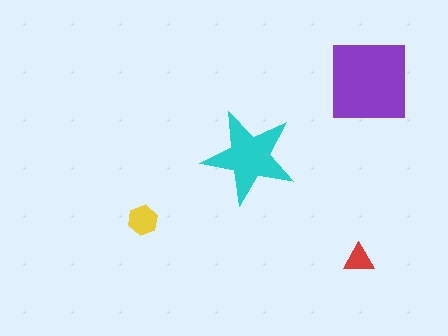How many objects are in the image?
There are 4 objects in the image.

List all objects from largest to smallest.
The purple square, the cyan star, the yellow hexagon, the red triangle.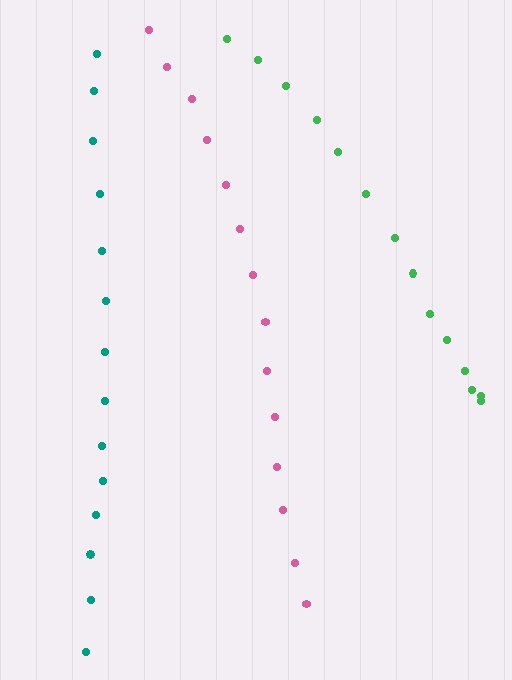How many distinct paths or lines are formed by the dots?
There are 3 distinct paths.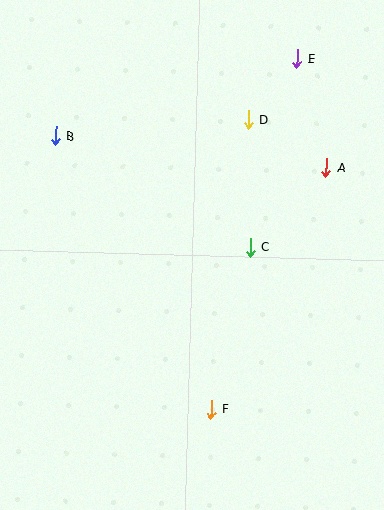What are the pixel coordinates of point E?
Point E is at (297, 59).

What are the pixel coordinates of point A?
Point A is at (326, 168).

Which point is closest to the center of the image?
Point C at (250, 247) is closest to the center.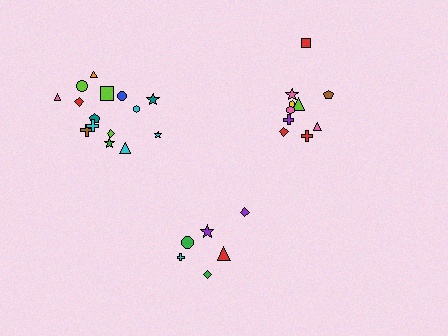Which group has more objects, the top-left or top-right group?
The top-left group.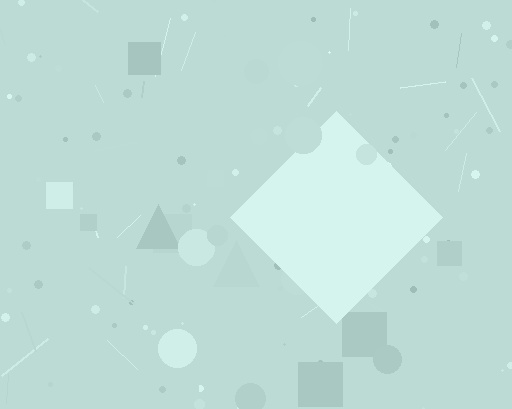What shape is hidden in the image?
A diamond is hidden in the image.